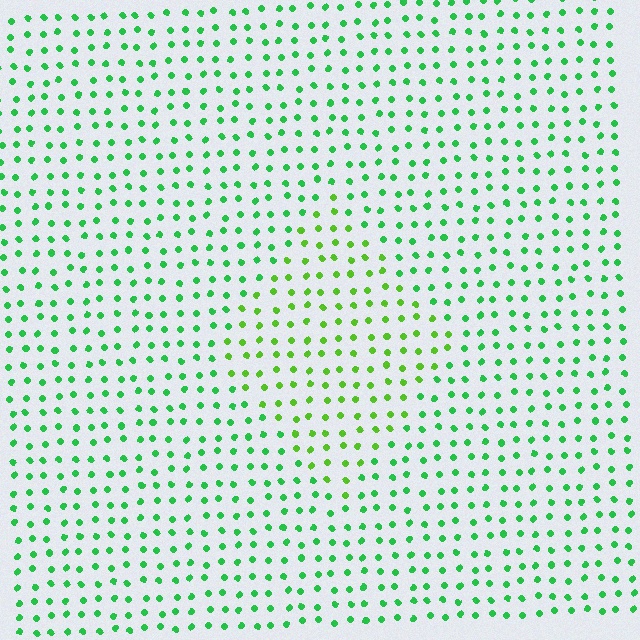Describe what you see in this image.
The image is filled with small green elements in a uniform arrangement. A diamond-shaped region is visible where the elements are tinted to a slightly different hue, forming a subtle color boundary.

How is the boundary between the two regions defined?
The boundary is defined purely by a slight shift in hue (about 31 degrees). Spacing, size, and orientation are identical on both sides.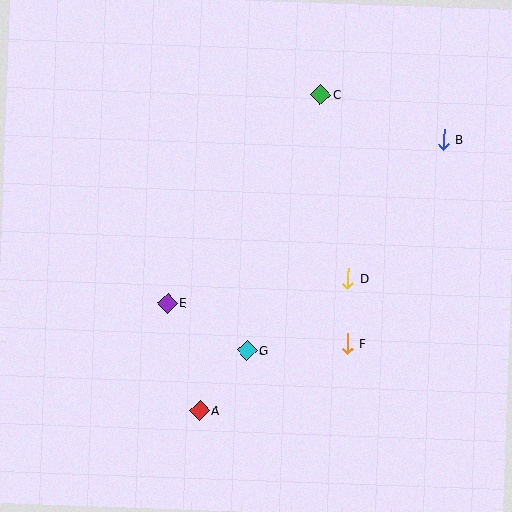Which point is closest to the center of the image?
Point D at (348, 279) is closest to the center.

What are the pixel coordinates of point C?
Point C is at (321, 94).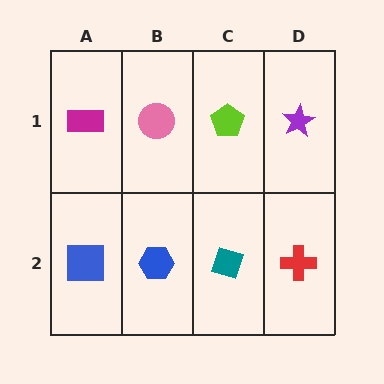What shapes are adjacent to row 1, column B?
A blue hexagon (row 2, column B), a magenta rectangle (row 1, column A), a lime pentagon (row 1, column C).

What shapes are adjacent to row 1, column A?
A blue square (row 2, column A), a pink circle (row 1, column B).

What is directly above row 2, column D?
A purple star.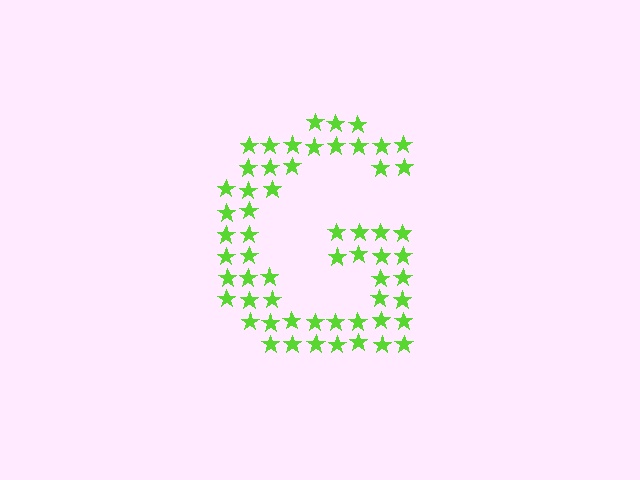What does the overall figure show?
The overall figure shows the letter G.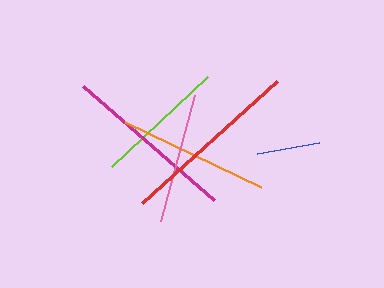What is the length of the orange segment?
The orange segment is approximately 151 pixels long.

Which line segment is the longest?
The red line is the longest at approximately 182 pixels.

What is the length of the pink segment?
The pink segment is approximately 131 pixels long.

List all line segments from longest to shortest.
From longest to shortest: red, magenta, orange, lime, pink, blue.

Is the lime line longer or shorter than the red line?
The red line is longer than the lime line.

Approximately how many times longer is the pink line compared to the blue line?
The pink line is approximately 2.1 times the length of the blue line.